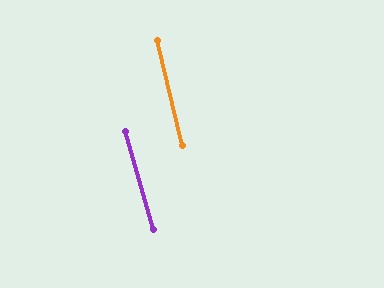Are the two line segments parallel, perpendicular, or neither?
Parallel — their directions differ by only 1.8°.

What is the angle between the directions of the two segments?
Approximately 2 degrees.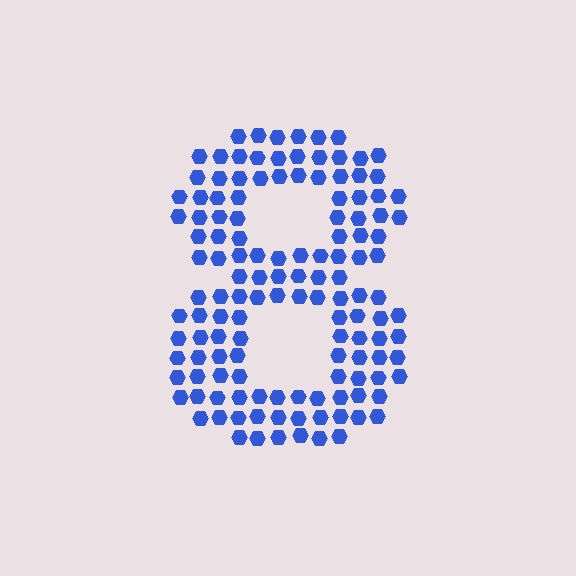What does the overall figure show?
The overall figure shows the digit 8.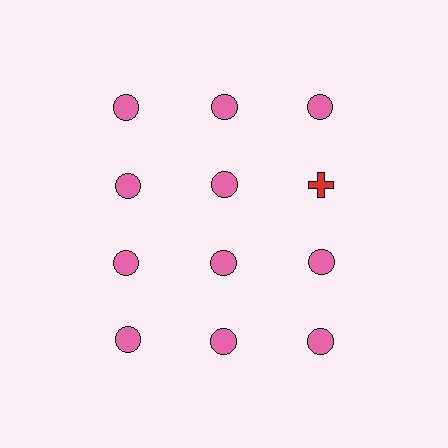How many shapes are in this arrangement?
There are 12 shapes arranged in a grid pattern.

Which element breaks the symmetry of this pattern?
The red cross in the second row, center column breaks the symmetry. All other shapes are pink circles.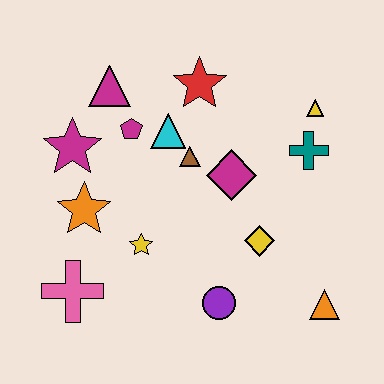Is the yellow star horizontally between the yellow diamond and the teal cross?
No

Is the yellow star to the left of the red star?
Yes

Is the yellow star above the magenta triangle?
No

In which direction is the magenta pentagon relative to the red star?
The magenta pentagon is to the left of the red star.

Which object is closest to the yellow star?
The orange star is closest to the yellow star.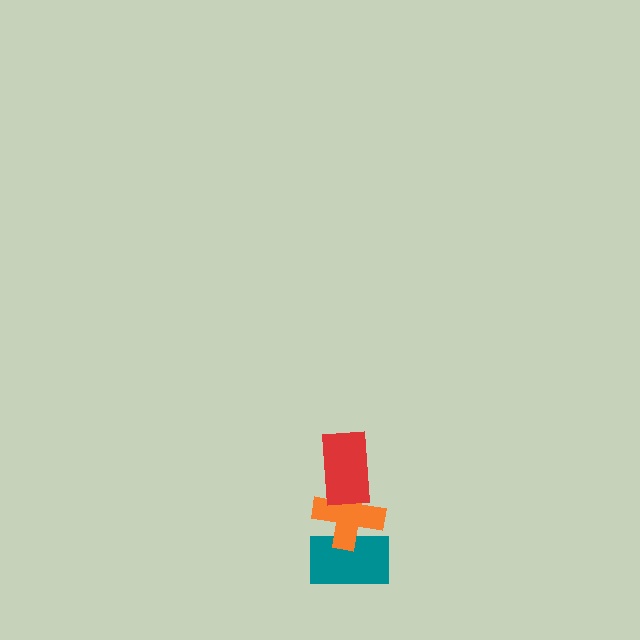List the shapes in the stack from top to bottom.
From top to bottom: the red rectangle, the orange cross, the teal rectangle.